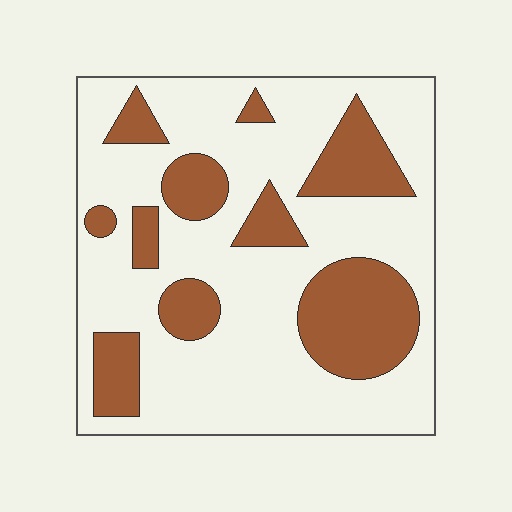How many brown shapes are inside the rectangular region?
10.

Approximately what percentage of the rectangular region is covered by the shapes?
Approximately 30%.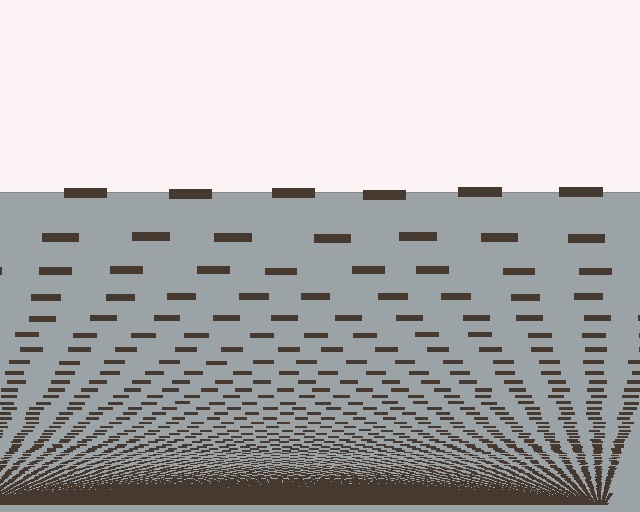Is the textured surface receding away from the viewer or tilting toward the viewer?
The surface appears to tilt toward the viewer. Texture elements get larger and sparser toward the top.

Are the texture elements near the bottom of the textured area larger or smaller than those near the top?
Smaller. The gradient is inverted — elements near the bottom are smaller and denser.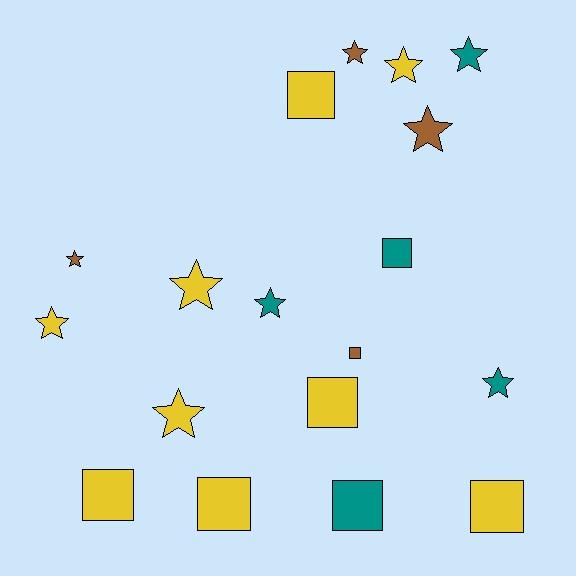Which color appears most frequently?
Yellow, with 9 objects.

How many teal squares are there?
There are 2 teal squares.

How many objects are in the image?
There are 18 objects.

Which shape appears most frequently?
Star, with 10 objects.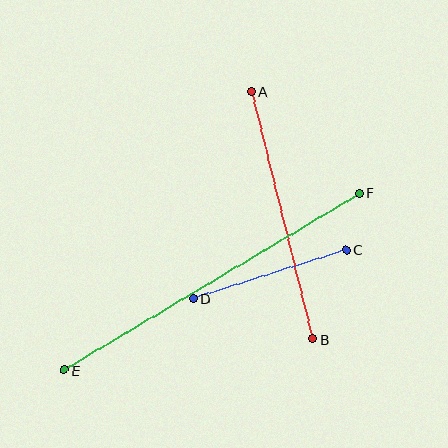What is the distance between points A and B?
The distance is approximately 255 pixels.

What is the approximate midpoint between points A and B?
The midpoint is at approximately (282, 215) pixels.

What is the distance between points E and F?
The distance is approximately 344 pixels.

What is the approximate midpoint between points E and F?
The midpoint is at approximately (212, 282) pixels.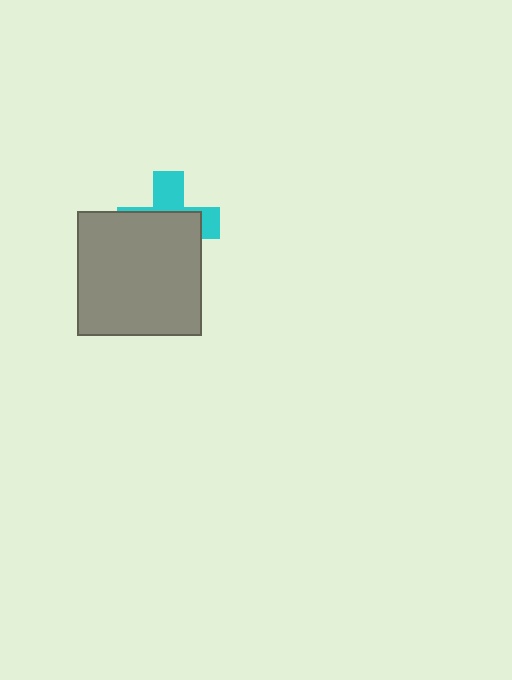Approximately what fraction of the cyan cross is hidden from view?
Roughly 63% of the cyan cross is hidden behind the gray square.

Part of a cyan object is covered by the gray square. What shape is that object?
It is a cross.